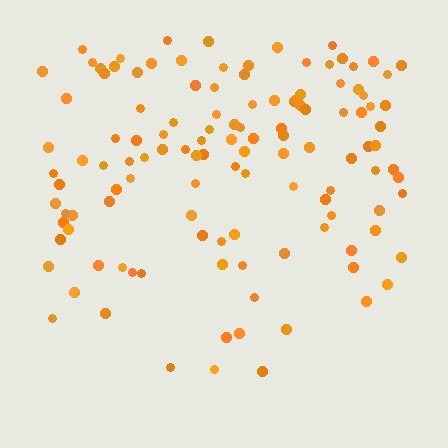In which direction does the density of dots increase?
From bottom to top, with the top side densest.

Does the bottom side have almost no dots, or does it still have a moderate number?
Still a moderate number, just noticeably fewer than the top.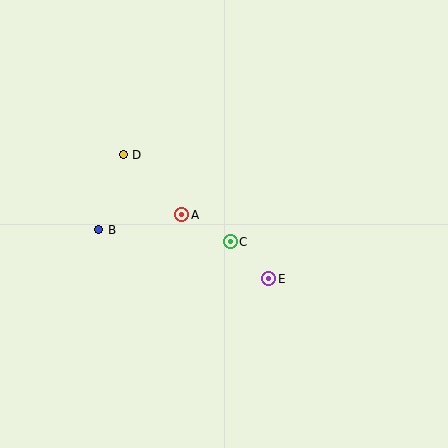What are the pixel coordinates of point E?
Point E is at (269, 279).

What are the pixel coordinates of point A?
Point A is at (182, 215).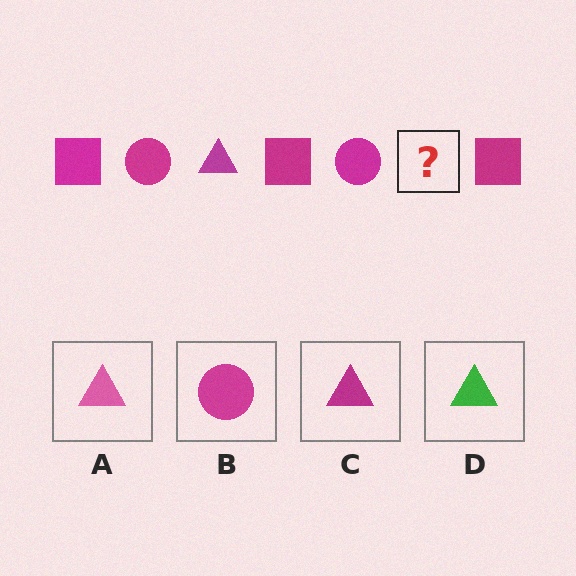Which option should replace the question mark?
Option C.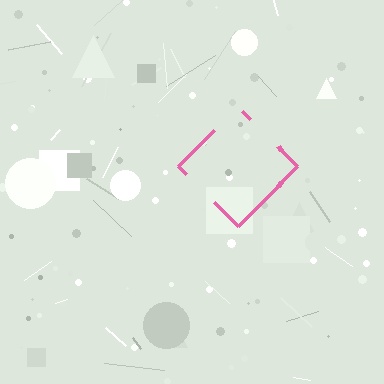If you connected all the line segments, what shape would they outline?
They would outline a diamond.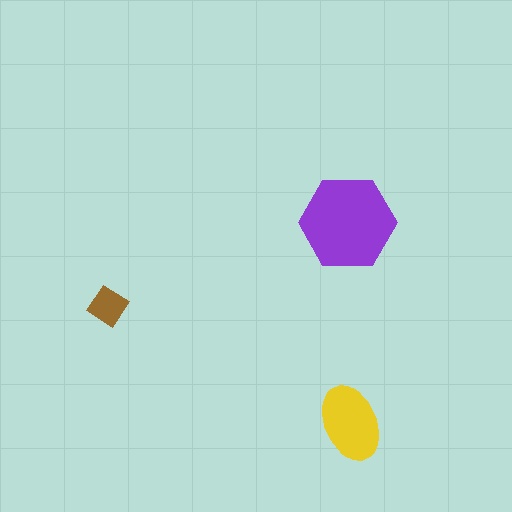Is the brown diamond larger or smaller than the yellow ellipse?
Smaller.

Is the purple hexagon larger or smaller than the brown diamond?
Larger.